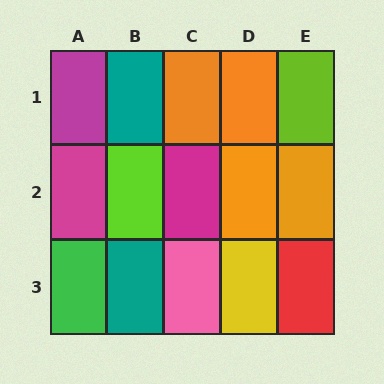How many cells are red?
1 cell is red.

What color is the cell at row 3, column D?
Yellow.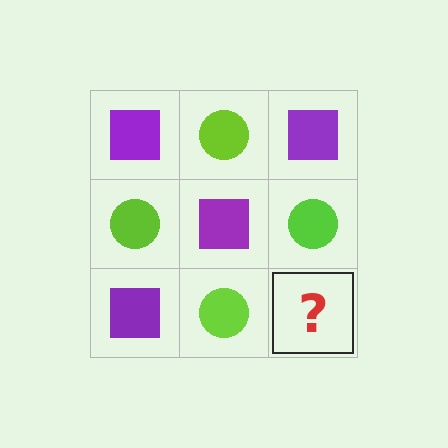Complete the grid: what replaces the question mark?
The question mark should be replaced with a purple square.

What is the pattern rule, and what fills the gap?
The rule is that it alternates purple square and lime circle in a checkerboard pattern. The gap should be filled with a purple square.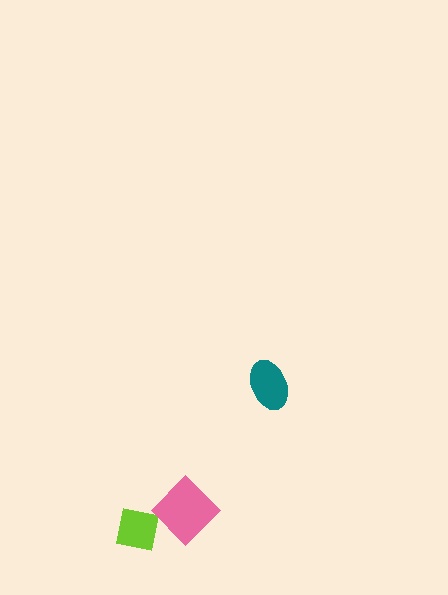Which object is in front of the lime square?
The pink diamond is in front of the lime square.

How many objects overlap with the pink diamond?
1 object overlaps with the pink diamond.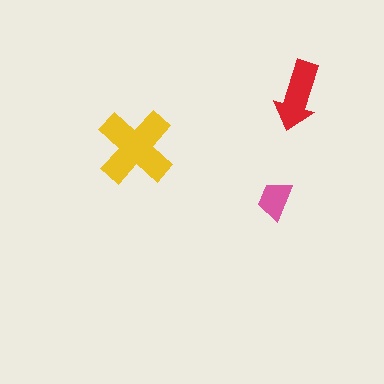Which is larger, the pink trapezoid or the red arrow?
The red arrow.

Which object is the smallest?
The pink trapezoid.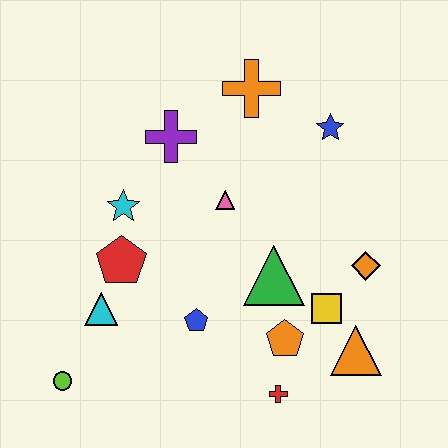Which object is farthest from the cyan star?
The orange triangle is farthest from the cyan star.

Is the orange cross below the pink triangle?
No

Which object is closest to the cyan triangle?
The red pentagon is closest to the cyan triangle.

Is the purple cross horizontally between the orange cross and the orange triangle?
No